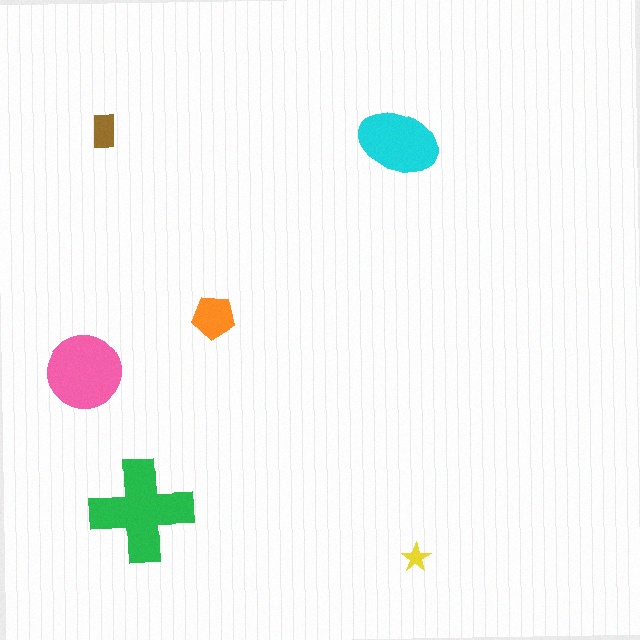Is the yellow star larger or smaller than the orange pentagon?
Smaller.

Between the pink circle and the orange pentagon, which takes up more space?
The pink circle.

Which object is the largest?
The green cross.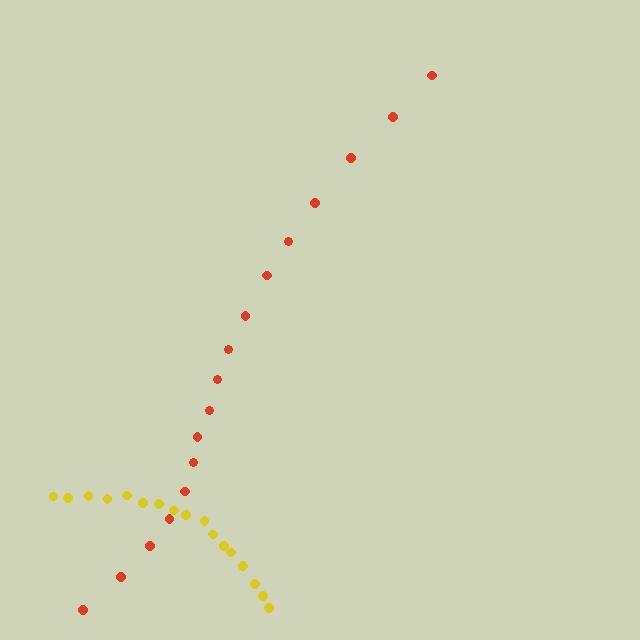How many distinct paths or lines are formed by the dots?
There are 2 distinct paths.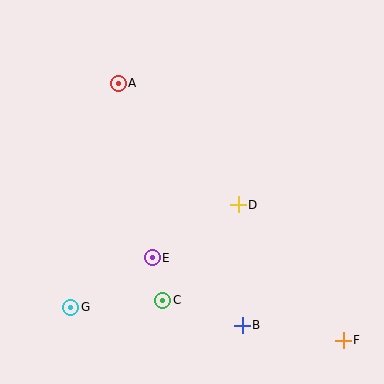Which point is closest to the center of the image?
Point D at (238, 205) is closest to the center.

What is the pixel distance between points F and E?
The distance between F and E is 208 pixels.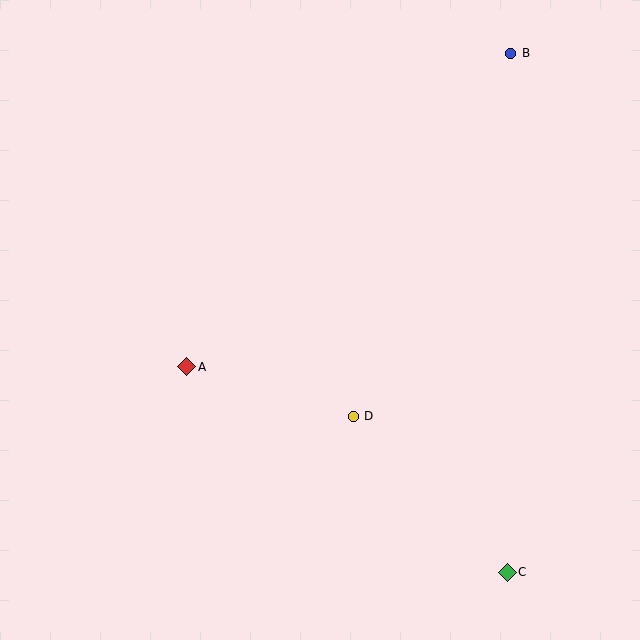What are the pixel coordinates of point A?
Point A is at (187, 367).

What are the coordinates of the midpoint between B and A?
The midpoint between B and A is at (349, 210).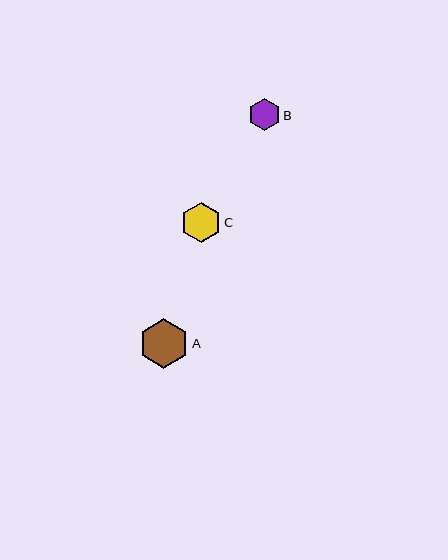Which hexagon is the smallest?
Hexagon B is the smallest with a size of approximately 32 pixels.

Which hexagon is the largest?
Hexagon A is the largest with a size of approximately 50 pixels.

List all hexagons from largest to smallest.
From largest to smallest: A, C, B.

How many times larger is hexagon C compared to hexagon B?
Hexagon C is approximately 1.2 times the size of hexagon B.